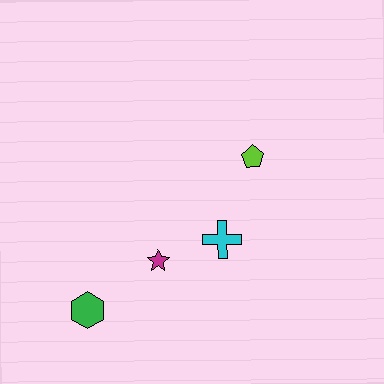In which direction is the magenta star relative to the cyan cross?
The magenta star is to the left of the cyan cross.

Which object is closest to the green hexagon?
The magenta star is closest to the green hexagon.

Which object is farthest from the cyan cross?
The green hexagon is farthest from the cyan cross.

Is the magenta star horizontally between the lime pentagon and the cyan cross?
No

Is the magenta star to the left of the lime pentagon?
Yes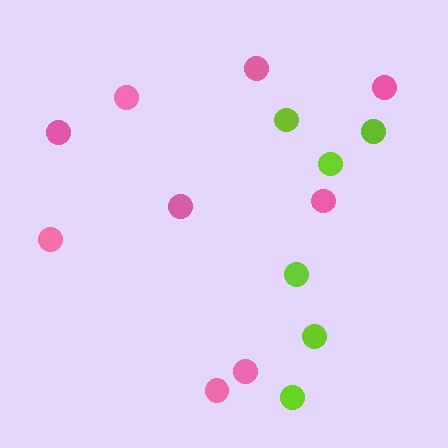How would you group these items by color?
There are 2 groups: one group of pink circles (9) and one group of lime circles (6).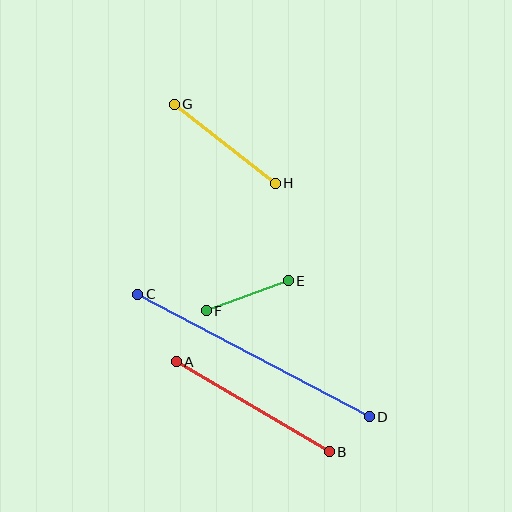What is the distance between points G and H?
The distance is approximately 128 pixels.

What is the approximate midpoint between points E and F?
The midpoint is at approximately (247, 296) pixels.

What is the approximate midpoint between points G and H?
The midpoint is at approximately (225, 144) pixels.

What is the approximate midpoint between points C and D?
The midpoint is at approximately (254, 356) pixels.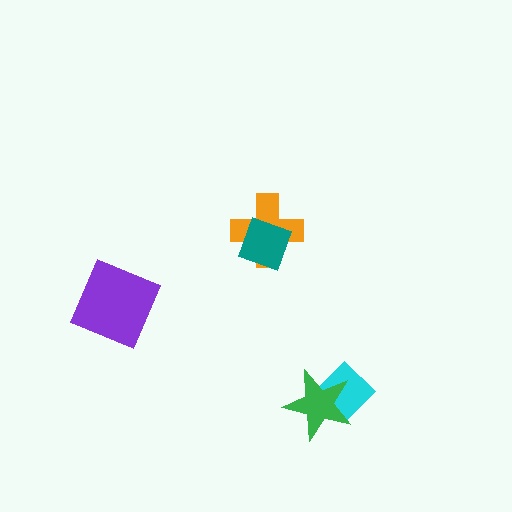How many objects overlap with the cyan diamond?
1 object overlaps with the cyan diamond.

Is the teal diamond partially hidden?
No, no other shape covers it.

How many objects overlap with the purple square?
0 objects overlap with the purple square.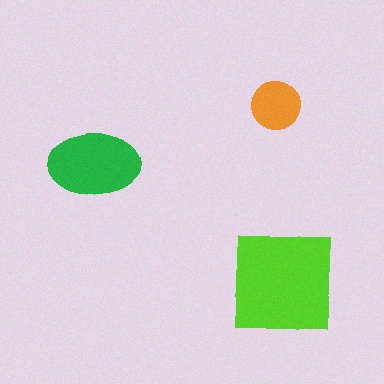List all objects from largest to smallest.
The lime square, the green ellipse, the orange circle.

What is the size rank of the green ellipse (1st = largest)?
2nd.